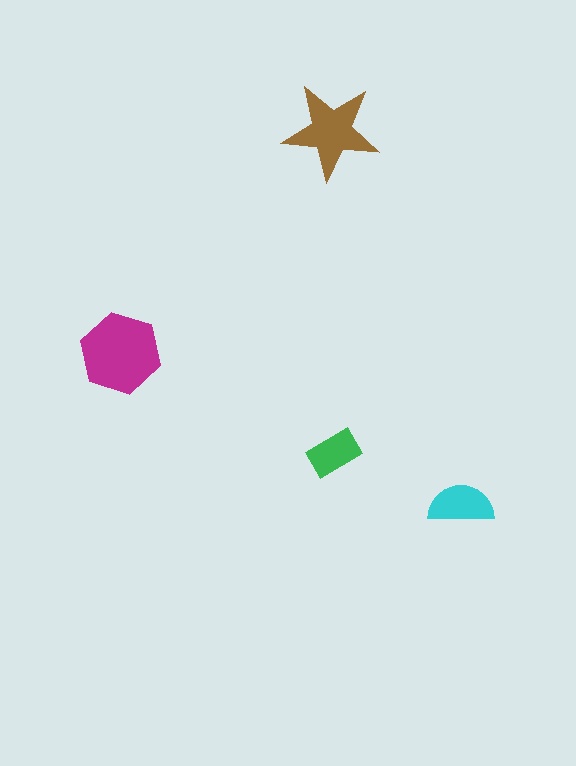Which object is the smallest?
The green rectangle.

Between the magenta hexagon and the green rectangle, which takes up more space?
The magenta hexagon.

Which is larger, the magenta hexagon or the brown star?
The magenta hexagon.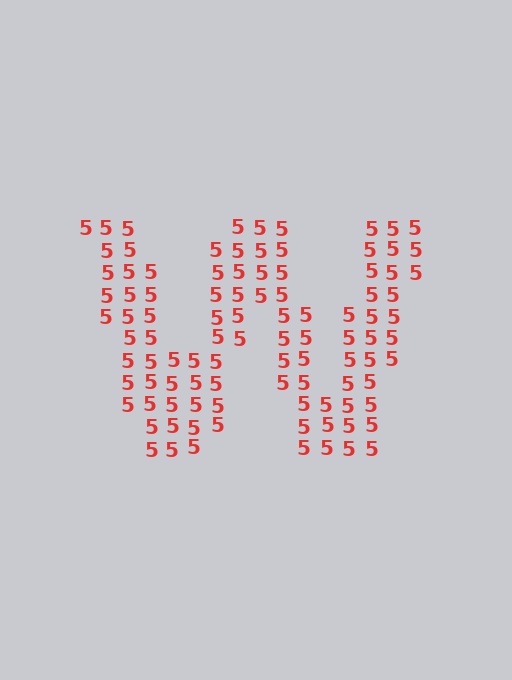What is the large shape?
The large shape is the letter W.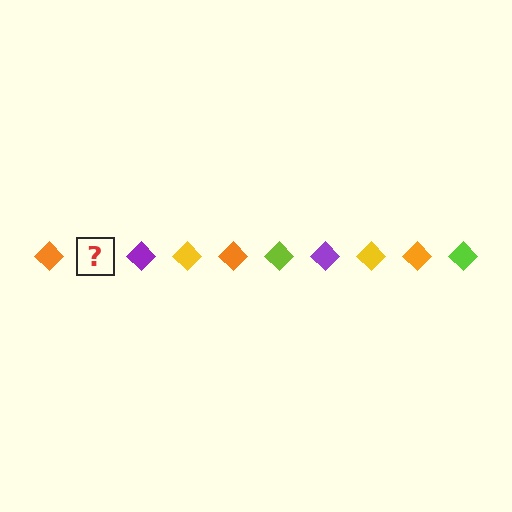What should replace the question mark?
The question mark should be replaced with a lime diamond.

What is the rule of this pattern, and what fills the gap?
The rule is that the pattern cycles through orange, lime, purple, yellow diamonds. The gap should be filled with a lime diamond.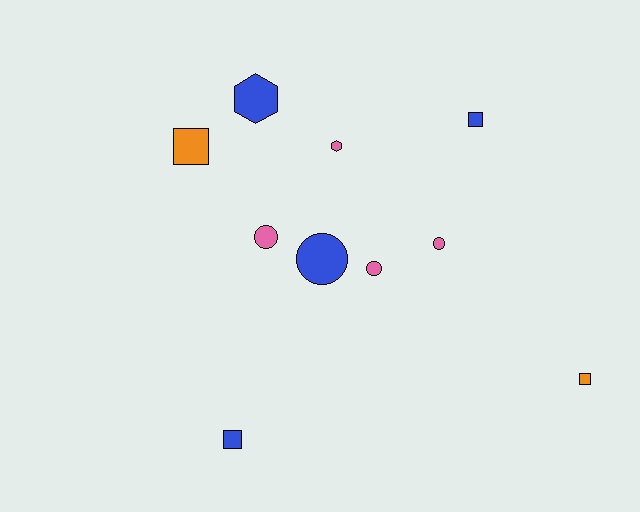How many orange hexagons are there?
There are no orange hexagons.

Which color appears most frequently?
Blue, with 4 objects.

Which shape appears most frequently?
Square, with 4 objects.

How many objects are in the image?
There are 10 objects.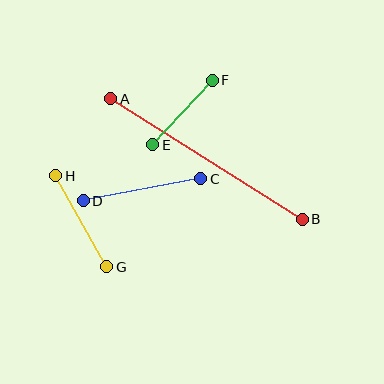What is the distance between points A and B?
The distance is approximately 226 pixels.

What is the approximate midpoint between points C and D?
The midpoint is at approximately (142, 190) pixels.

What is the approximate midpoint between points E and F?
The midpoint is at approximately (183, 112) pixels.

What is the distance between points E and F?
The distance is approximately 88 pixels.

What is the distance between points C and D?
The distance is approximately 120 pixels.